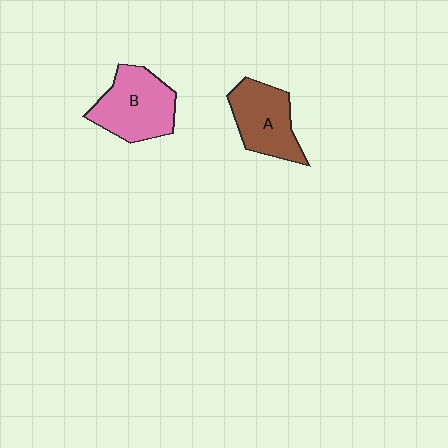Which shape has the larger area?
Shape B (pink).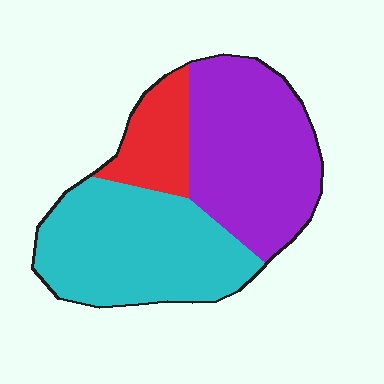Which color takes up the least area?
Red, at roughly 15%.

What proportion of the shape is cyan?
Cyan takes up between a quarter and a half of the shape.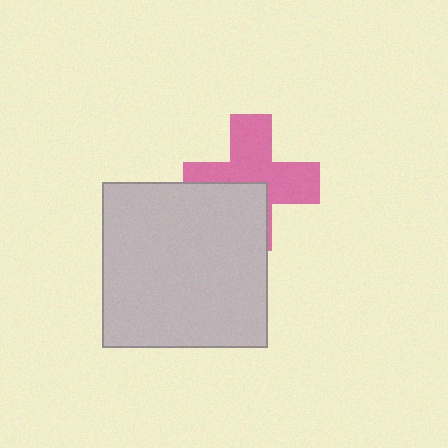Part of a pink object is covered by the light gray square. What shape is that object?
It is a cross.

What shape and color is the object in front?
The object in front is a light gray square.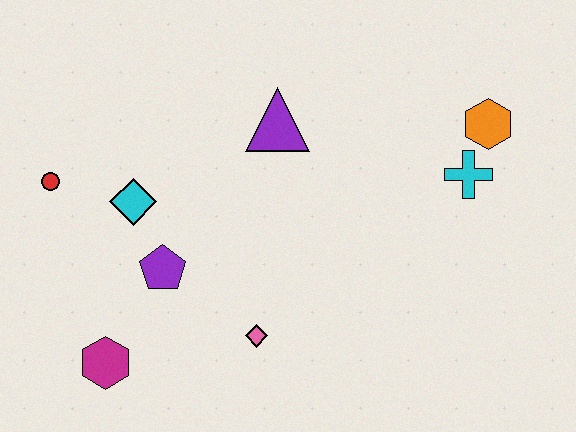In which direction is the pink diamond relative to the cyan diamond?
The pink diamond is below the cyan diamond.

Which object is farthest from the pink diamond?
The orange hexagon is farthest from the pink diamond.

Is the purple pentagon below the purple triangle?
Yes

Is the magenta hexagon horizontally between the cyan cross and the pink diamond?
No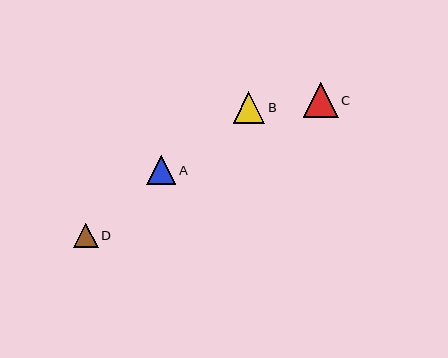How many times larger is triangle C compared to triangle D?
Triangle C is approximately 1.4 times the size of triangle D.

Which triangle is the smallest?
Triangle D is the smallest with a size of approximately 25 pixels.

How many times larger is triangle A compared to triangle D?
Triangle A is approximately 1.2 times the size of triangle D.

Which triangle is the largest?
Triangle C is the largest with a size of approximately 35 pixels.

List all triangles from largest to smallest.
From largest to smallest: C, B, A, D.